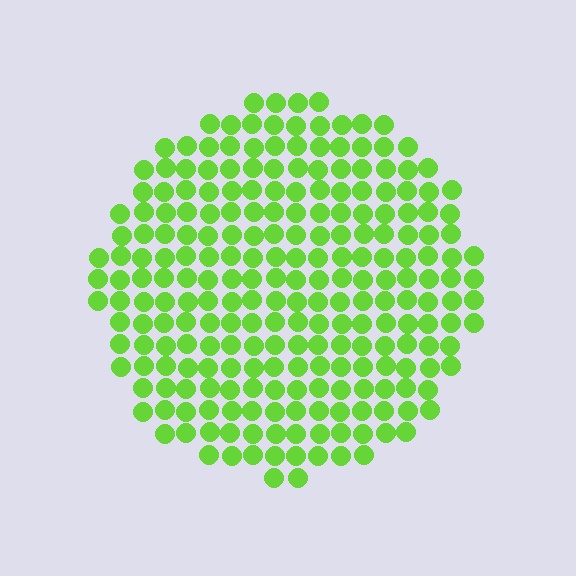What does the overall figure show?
The overall figure shows a circle.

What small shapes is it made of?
It is made of small circles.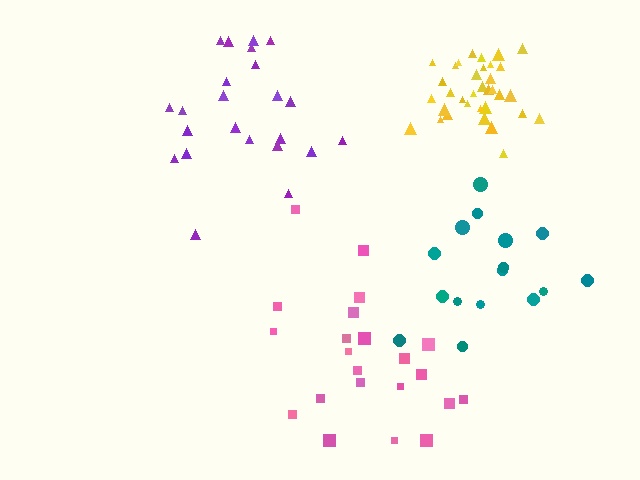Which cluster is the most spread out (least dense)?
Pink.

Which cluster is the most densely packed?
Yellow.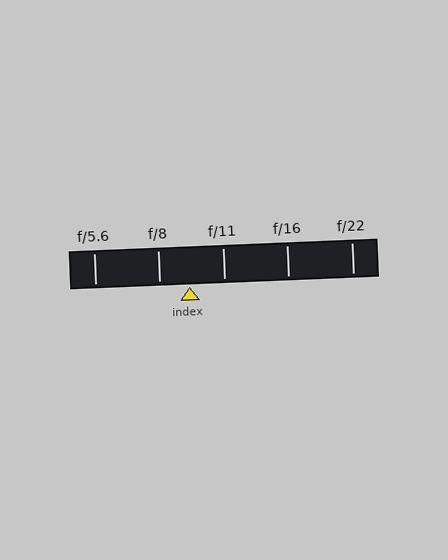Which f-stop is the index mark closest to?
The index mark is closest to f/8.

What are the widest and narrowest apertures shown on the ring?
The widest aperture shown is f/5.6 and the narrowest is f/22.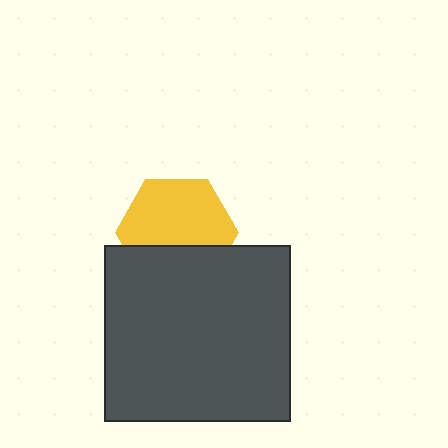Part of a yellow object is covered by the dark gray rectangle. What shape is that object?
It is a hexagon.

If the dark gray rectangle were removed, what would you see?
You would see the complete yellow hexagon.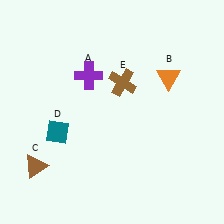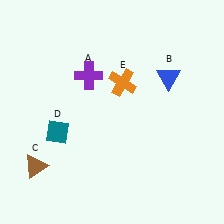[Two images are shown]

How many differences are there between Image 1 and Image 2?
There are 2 differences between the two images.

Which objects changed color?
B changed from orange to blue. E changed from brown to orange.